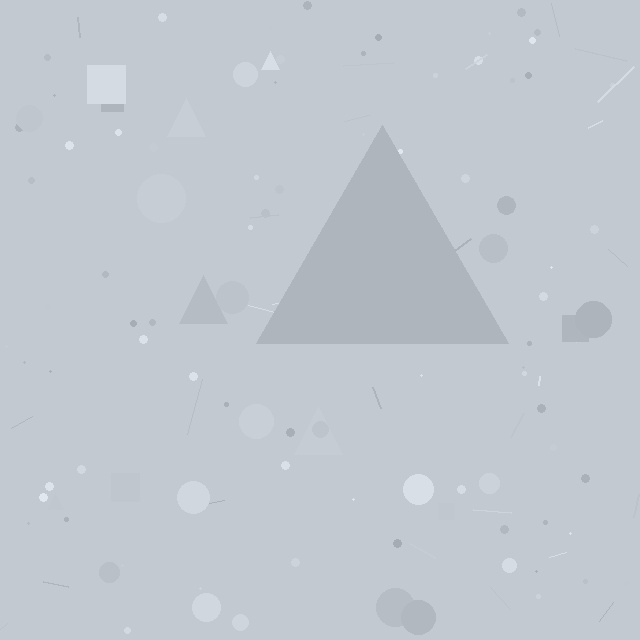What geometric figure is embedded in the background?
A triangle is embedded in the background.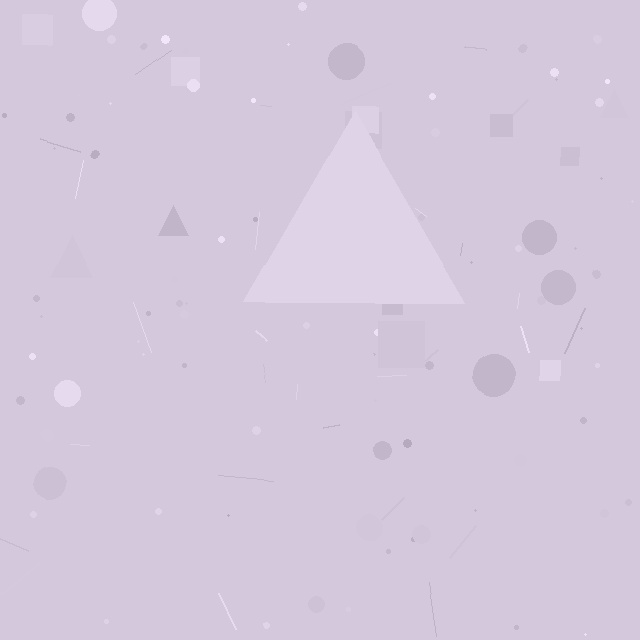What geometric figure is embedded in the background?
A triangle is embedded in the background.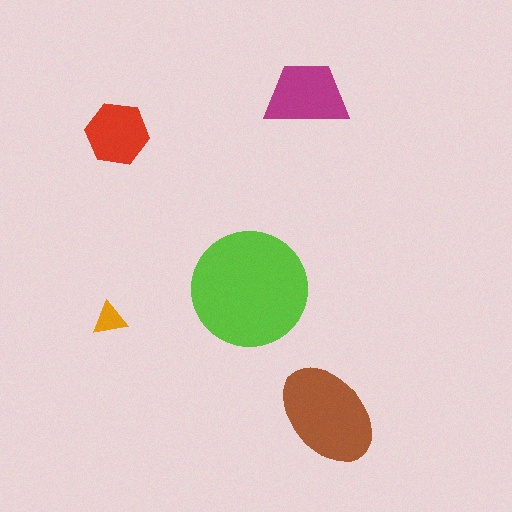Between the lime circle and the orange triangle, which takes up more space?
The lime circle.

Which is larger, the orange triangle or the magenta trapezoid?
The magenta trapezoid.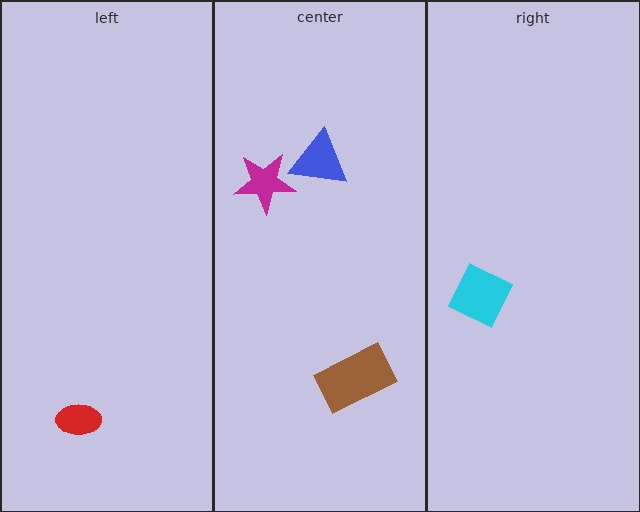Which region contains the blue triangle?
The center region.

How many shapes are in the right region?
1.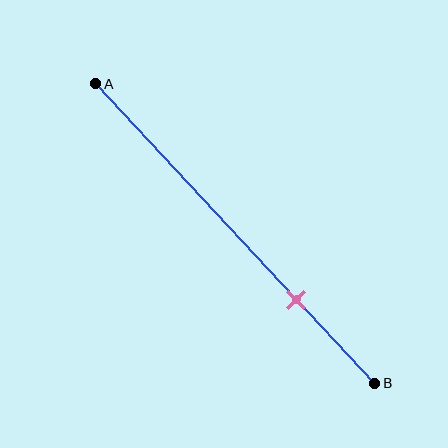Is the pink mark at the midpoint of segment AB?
No, the mark is at about 70% from A, not at the 50% midpoint.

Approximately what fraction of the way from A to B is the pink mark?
The pink mark is approximately 70% of the way from A to B.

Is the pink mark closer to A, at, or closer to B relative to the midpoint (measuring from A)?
The pink mark is closer to point B than the midpoint of segment AB.